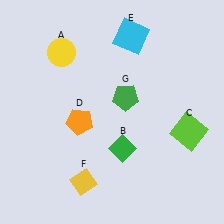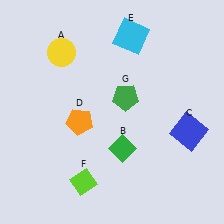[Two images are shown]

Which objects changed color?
C changed from lime to blue. F changed from yellow to lime.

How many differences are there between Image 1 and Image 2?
There are 2 differences between the two images.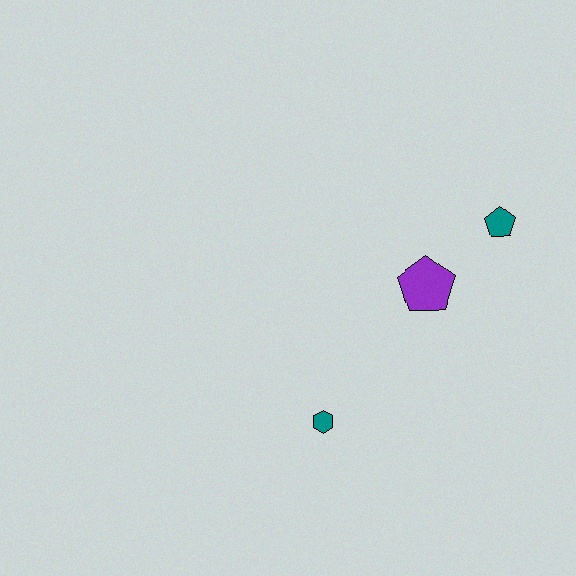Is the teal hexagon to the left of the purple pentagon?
Yes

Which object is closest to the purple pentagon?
The teal pentagon is closest to the purple pentagon.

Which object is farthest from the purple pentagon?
The teal hexagon is farthest from the purple pentagon.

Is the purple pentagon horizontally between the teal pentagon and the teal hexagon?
Yes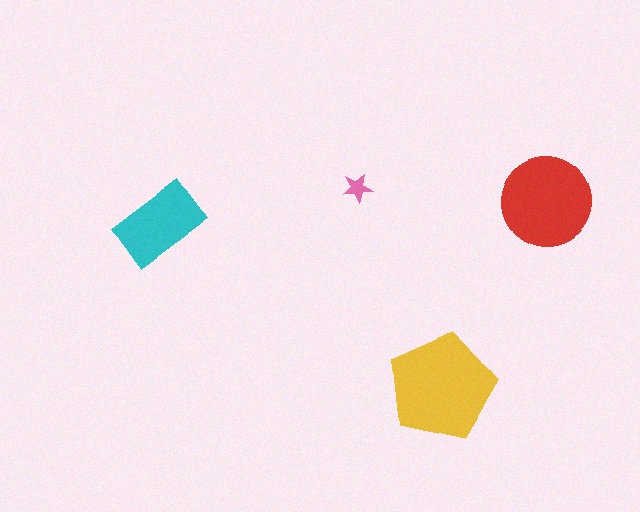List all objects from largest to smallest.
The yellow pentagon, the red circle, the cyan rectangle, the pink star.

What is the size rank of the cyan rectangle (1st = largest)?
3rd.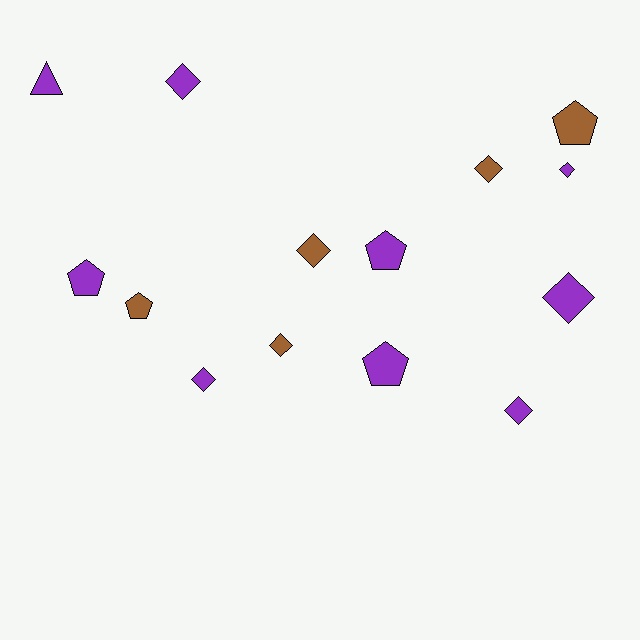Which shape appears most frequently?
Diamond, with 8 objects.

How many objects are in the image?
There are 14 objects.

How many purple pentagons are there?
There are 3 purple pentagons.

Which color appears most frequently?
Purple, with 9 objects.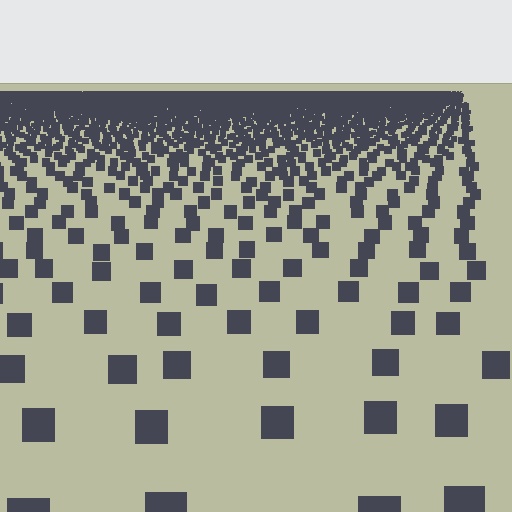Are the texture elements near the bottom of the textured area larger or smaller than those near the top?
Larger. Near the bottom, elements are closer to the viewer and appear at a bigger on-screen size.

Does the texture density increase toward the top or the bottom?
Density increases toward the top.